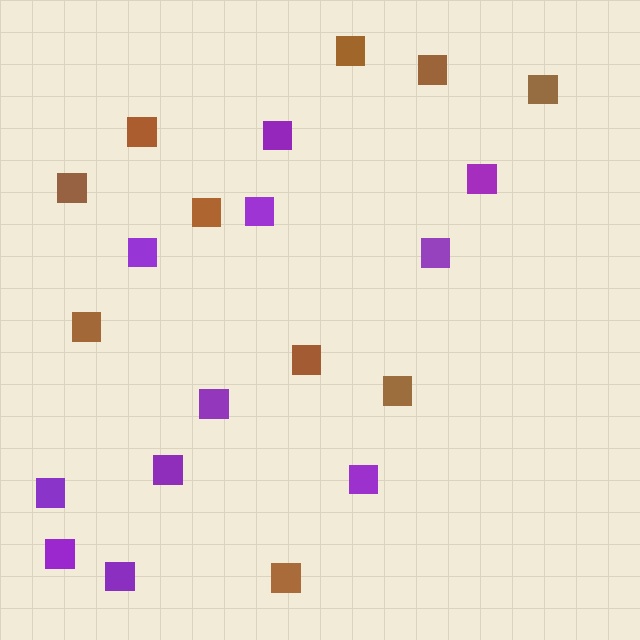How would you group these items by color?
There are 2 groups: one group of purple squares (11) and one group of brown squares (10).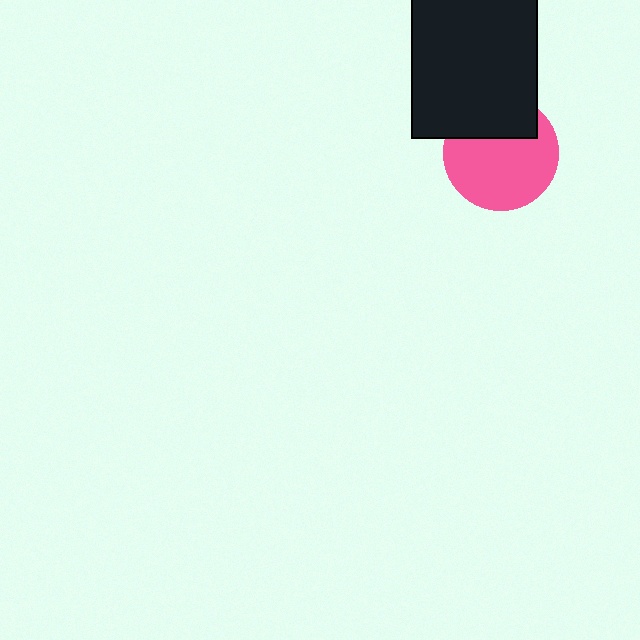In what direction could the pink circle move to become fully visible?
The pink circle could move down. That would shift it out from behind the black rectangle entirely.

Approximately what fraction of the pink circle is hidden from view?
Roughly 32% of the pink circle is hidden behind the black rectangle.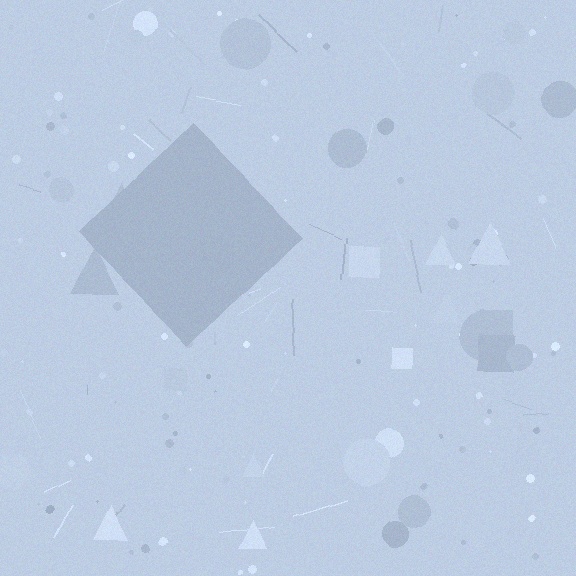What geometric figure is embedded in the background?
A diamond is embedded in the background.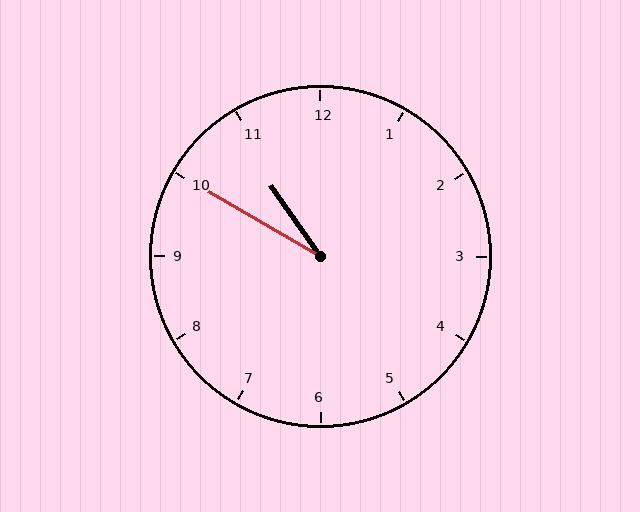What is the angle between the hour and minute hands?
Approximately 25 degrees.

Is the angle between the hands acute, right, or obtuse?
It is acute.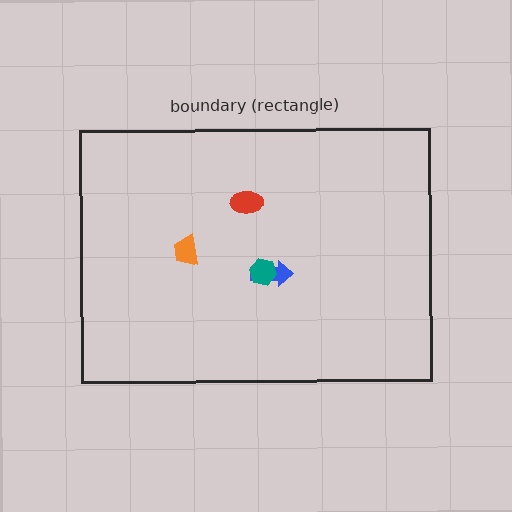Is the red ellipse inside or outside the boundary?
Inside.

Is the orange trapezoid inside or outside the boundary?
Inside.